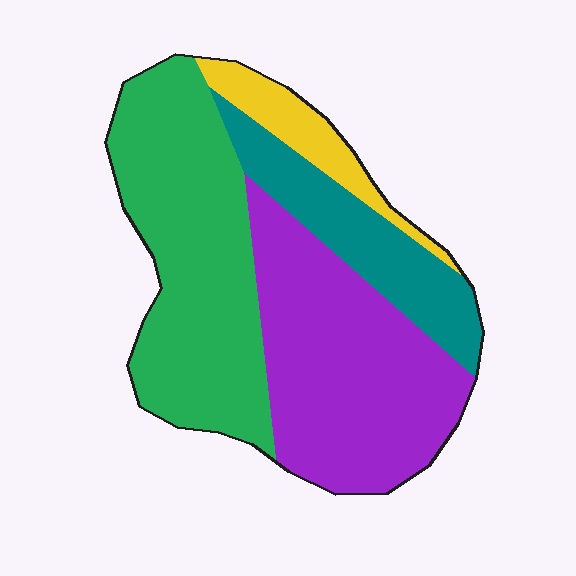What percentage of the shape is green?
Green covers about 40% of the shape.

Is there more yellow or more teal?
Teal.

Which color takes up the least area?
Yellow, at roughly 10%.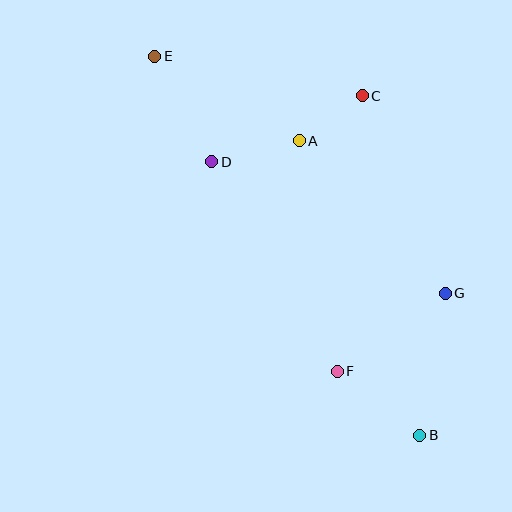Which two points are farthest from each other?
Points B and E are farthest from each other.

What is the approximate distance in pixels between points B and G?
The distance between B and G is approximately 144 pixels.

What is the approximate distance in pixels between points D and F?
The distance between D and F is approximately 245 pixels.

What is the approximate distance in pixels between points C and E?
The distance between C and E is approximately 212 pixels.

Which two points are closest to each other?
Points A and C are closest to each other.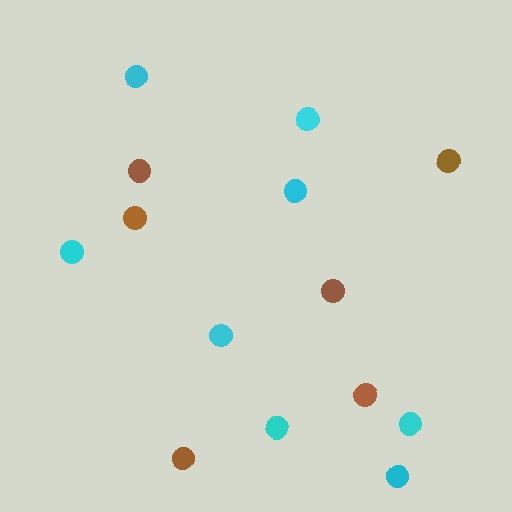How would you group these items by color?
There are 2 groups: one group of cyan circles (8) and one group of brown circles (6).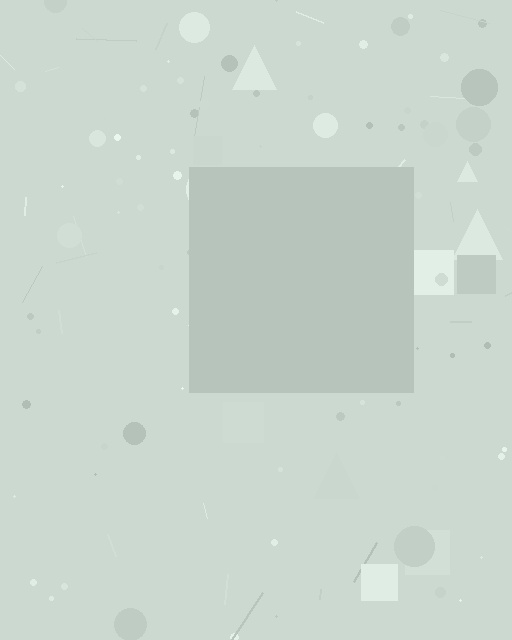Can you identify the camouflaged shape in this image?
The camouflaged shape is a square.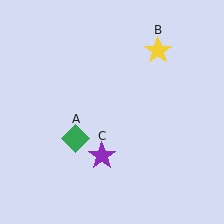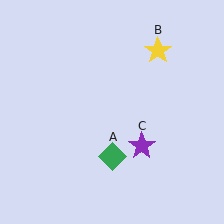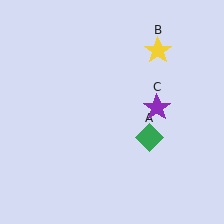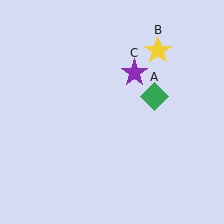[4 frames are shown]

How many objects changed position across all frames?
2 objects changed position: green diamond (object A), purple star (object C).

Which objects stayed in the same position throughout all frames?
Yellow star (object B) remained stationary.